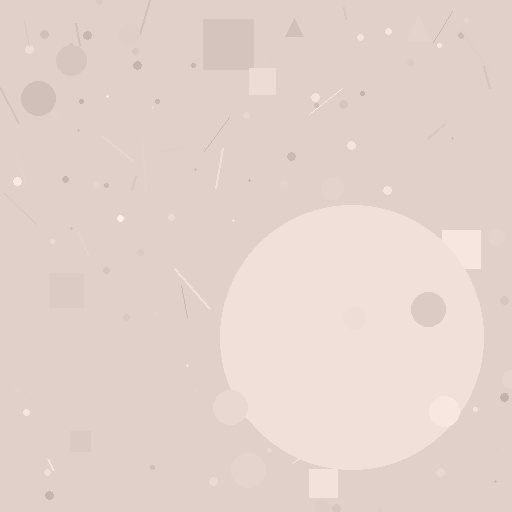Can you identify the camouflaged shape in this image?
The camouflaged shape is a circle.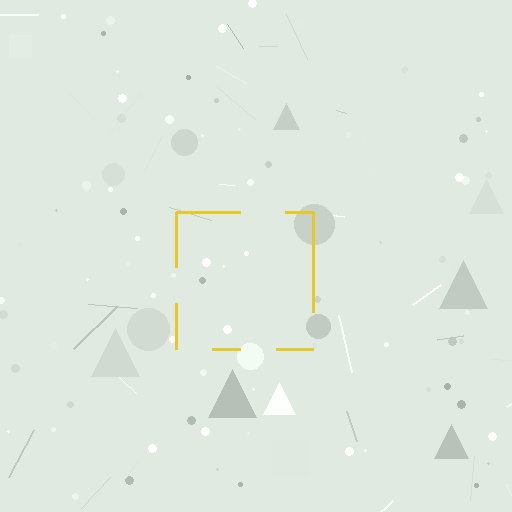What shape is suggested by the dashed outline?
The dashed outline suggests a square.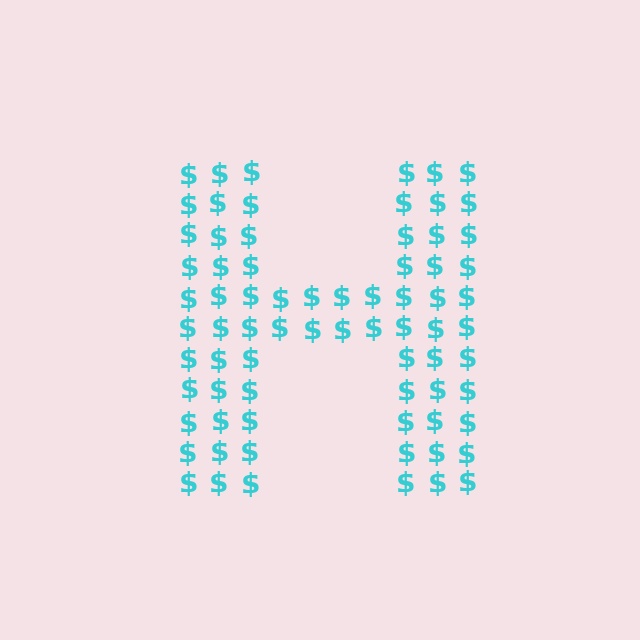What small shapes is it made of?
It is made of small dollar signs.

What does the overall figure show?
The overall figure shows the letter H.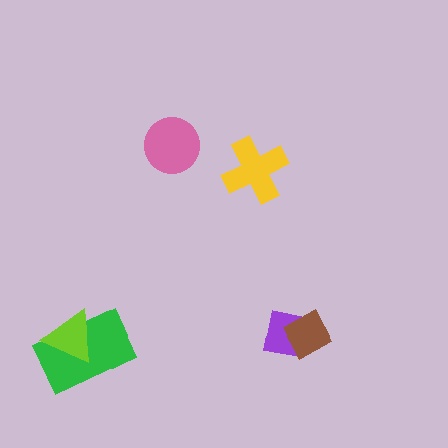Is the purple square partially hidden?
Yes, it is partially covered by another shape.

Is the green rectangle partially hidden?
Yes, it is partially covered by another shape.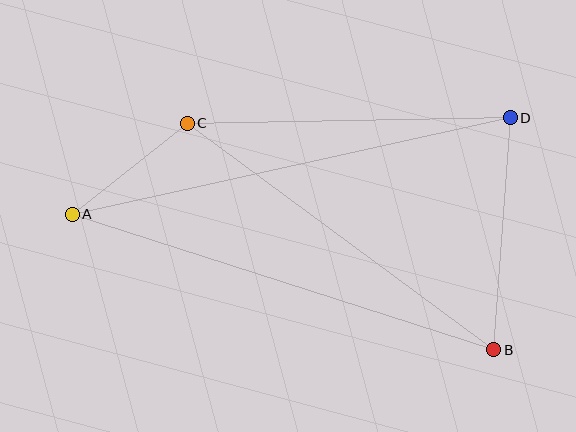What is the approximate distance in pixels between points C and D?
The distance between C and D is approximately 323 pixels.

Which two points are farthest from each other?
Points A and D are farthest from each other.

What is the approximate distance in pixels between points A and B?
The distance between A and B is approximately 443 pixels.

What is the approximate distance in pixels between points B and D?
The distance between B and D is approximately 233 pixels.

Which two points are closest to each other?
Points A and C are closest to each other.